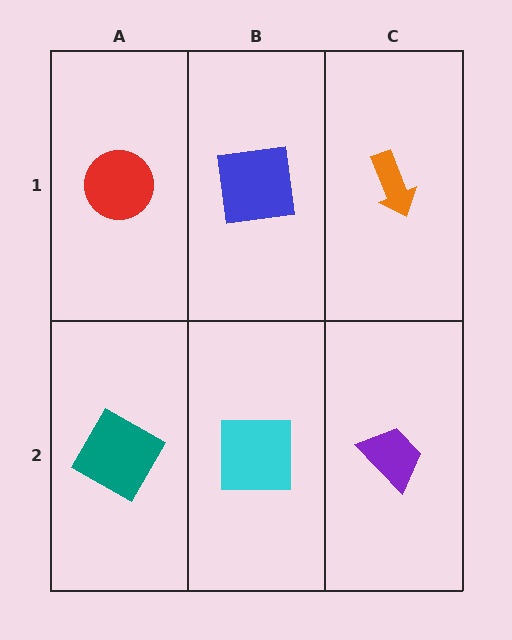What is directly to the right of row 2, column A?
A cyan square.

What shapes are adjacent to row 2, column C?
An orange arrow (row 1, column C), a cyan square (row 2, column B).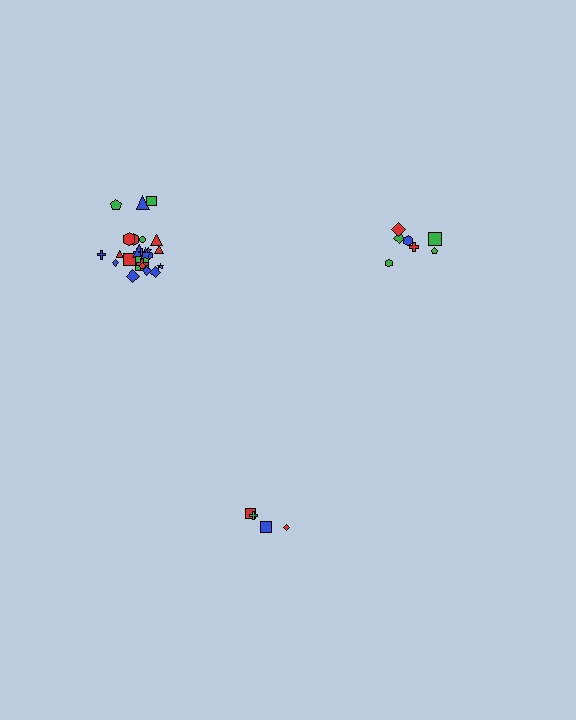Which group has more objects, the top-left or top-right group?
The top-left group.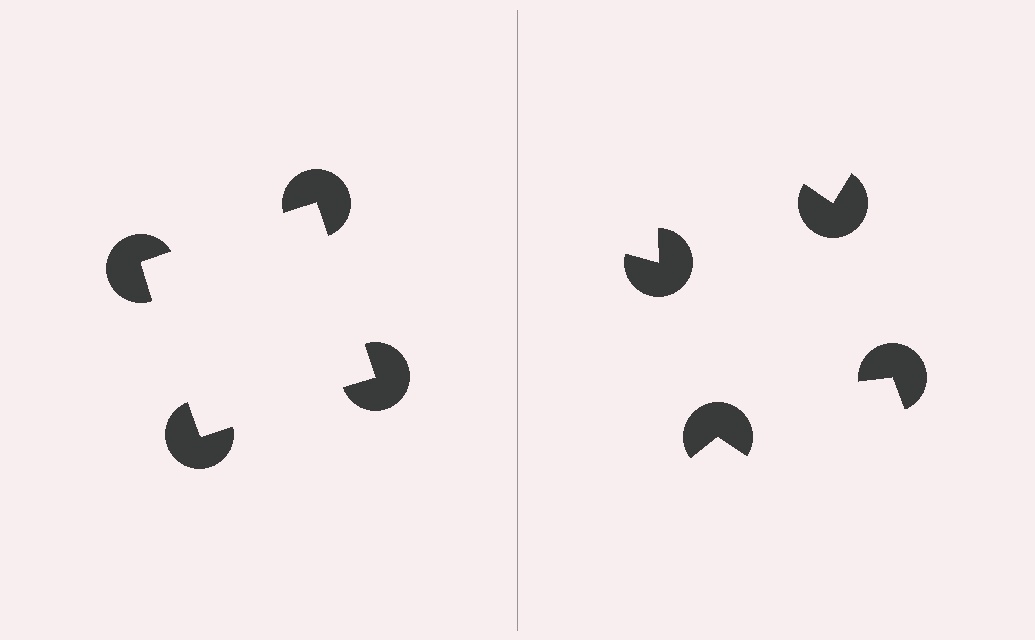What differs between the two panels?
The pac-man discs are positioned identically on both sides; only the wedge orientations differ. On the left they align to a square; on the right they are misaligned.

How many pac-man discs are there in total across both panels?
8 — 4 on each side.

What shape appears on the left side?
An illusory square.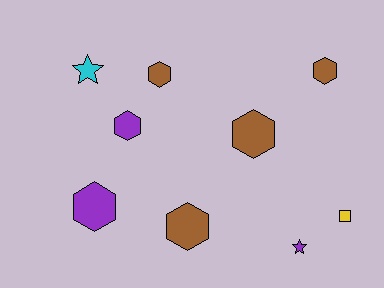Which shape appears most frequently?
Hexagon, with 6 objects.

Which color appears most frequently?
Brown, with 4 objects.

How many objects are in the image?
There are 9 objects.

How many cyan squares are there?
There are no cyan squares.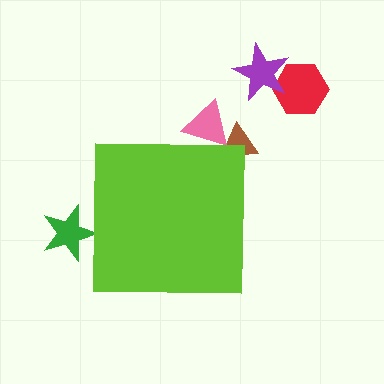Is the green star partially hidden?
Yes, the green star is partially hidden behind the lime square.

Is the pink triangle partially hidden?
Yes, the pink triangle is partially hidden behind the lime square.